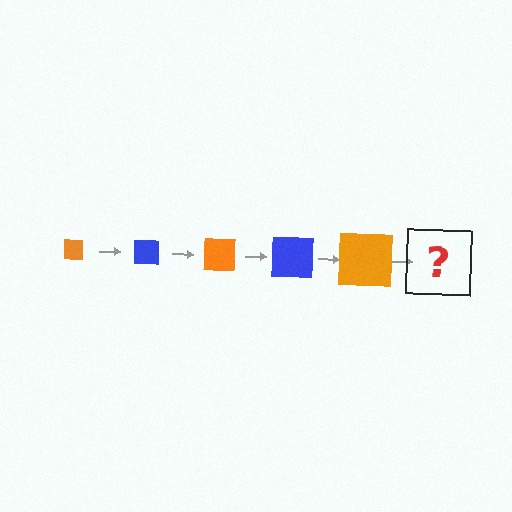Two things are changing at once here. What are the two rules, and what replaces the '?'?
The two rules are that the square grows larger each step and the color cycles through orange and blue. The '?' should be a blue square, larger than the previous one.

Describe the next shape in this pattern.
It should be a blue square, larger than the previous one.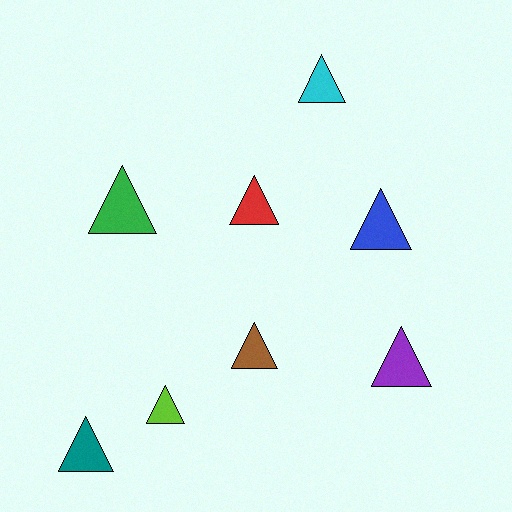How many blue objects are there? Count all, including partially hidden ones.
There is 1 blue object.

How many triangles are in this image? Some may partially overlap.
There are 8 triangles.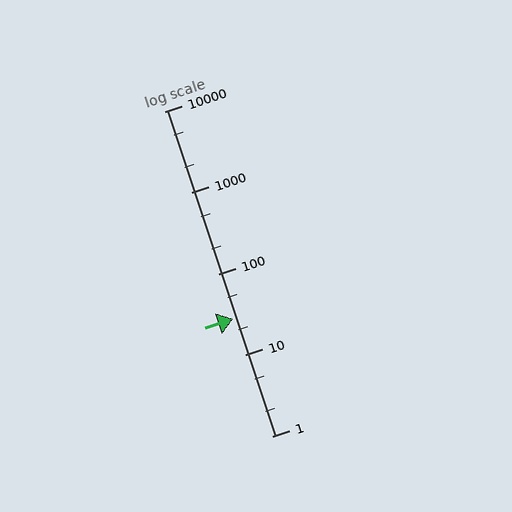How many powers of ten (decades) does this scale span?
The scale spans 4 decades, from 1 to 10000.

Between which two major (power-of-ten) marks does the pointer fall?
The pointer is between 10 and 100.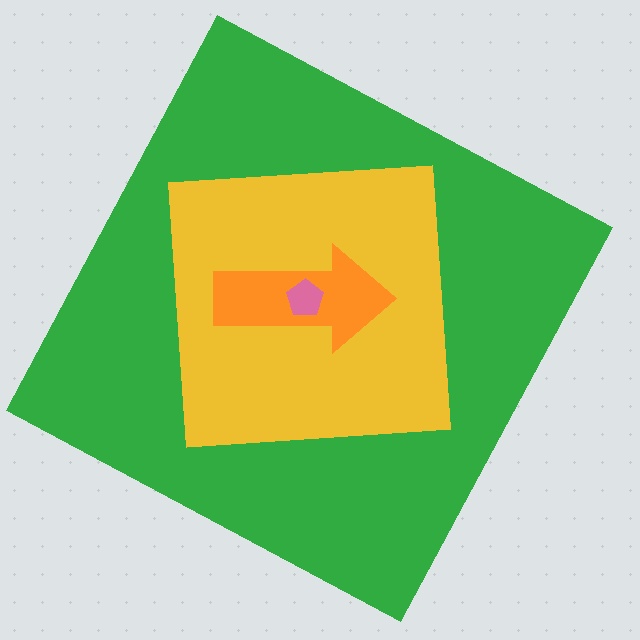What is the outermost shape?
The green square.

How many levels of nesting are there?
4.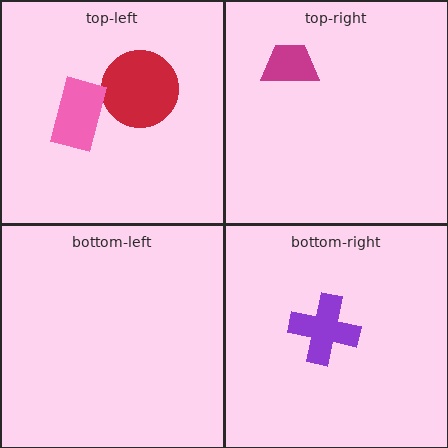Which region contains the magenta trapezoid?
The top-right region.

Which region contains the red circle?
The top-left region.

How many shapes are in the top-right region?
1.